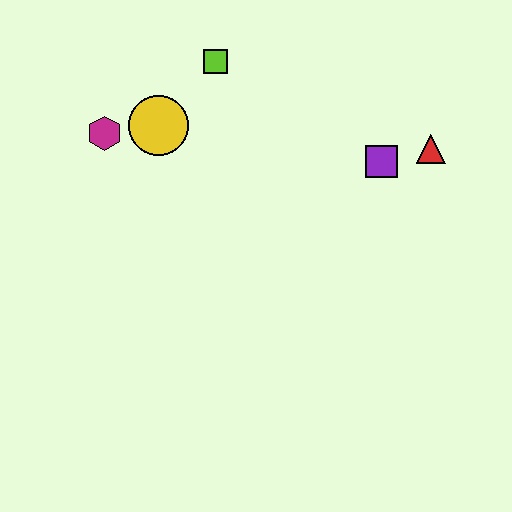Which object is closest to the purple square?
The red triangle is closest to the purple square.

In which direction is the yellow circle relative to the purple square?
The yellow circle is to the left of the purple square.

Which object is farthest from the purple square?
The magenta hexagon is farthest from the purple square.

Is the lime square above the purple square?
Yes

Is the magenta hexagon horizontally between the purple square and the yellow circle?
No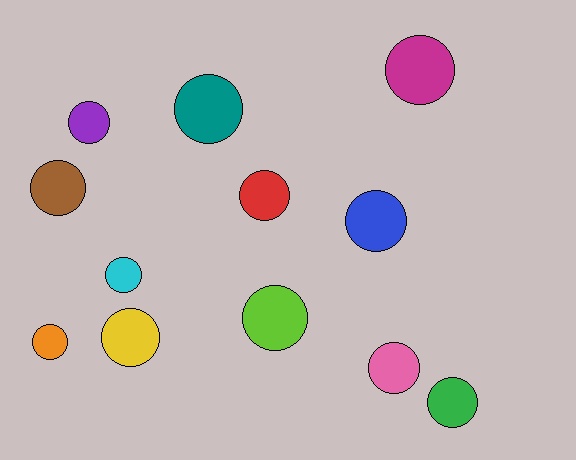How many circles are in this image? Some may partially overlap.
There are 12 circles.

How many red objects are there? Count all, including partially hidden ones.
There is 1 red object.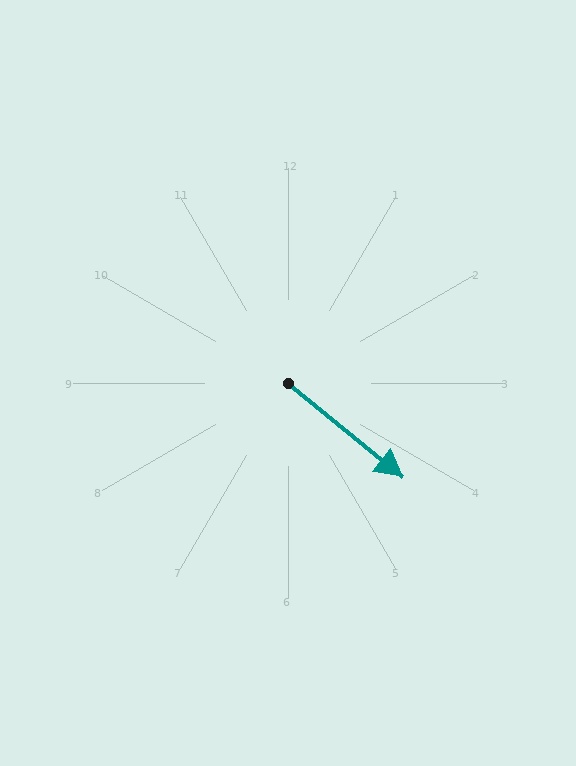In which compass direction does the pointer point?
Southeast.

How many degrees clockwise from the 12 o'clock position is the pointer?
Approximately 129 degrees.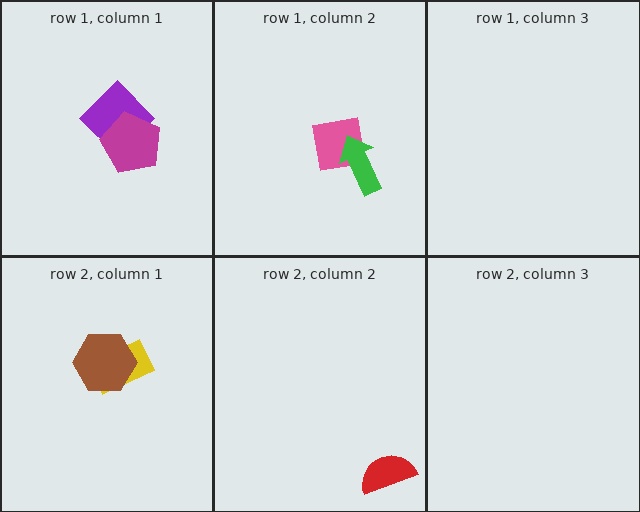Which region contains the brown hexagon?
The row 2, column 1 region.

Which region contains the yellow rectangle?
The row 2, column 1 region.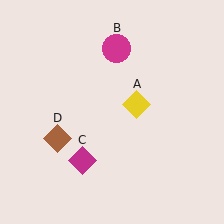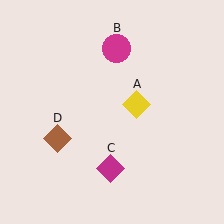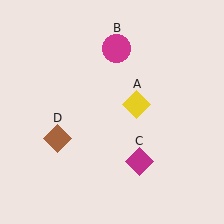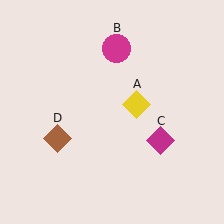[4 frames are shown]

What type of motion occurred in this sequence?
The magenta diamond (object C) rotated counterclockwise around the center of the scene.